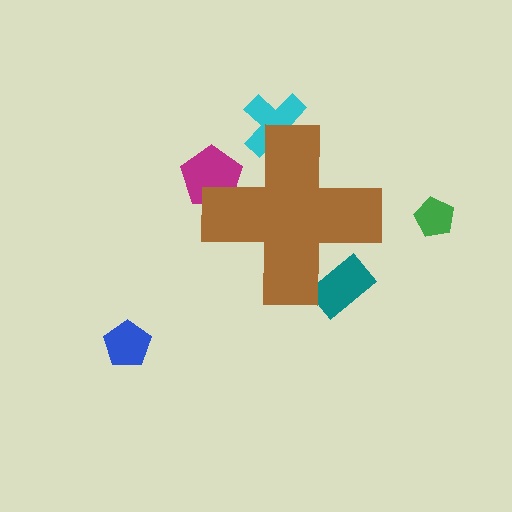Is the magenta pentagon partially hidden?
Yes, the magenta pentagon is partially hidden behind the brown cross.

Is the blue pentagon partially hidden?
No, the blue pentagon is fully visible.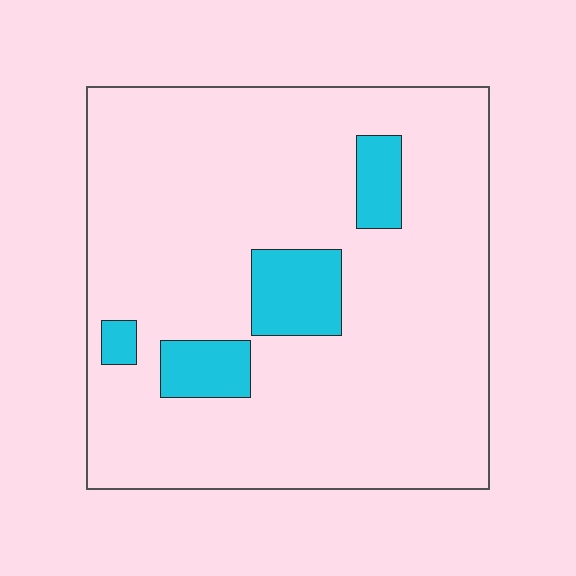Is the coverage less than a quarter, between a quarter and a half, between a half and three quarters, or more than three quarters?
Less than a quarter.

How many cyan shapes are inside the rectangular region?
4.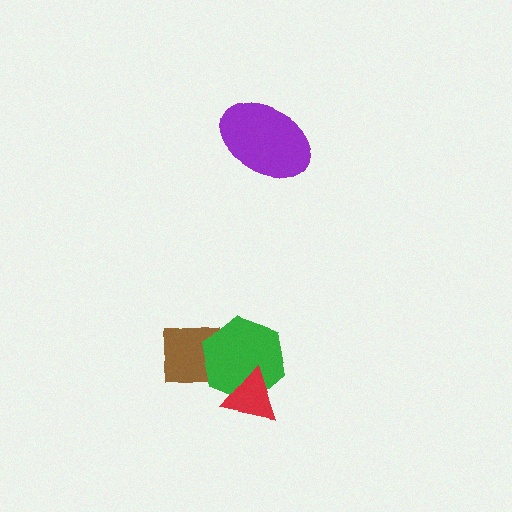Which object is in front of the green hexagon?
The red triangle is in front of the green hexagon.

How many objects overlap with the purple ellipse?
0 objects overlap with the purple ellipse.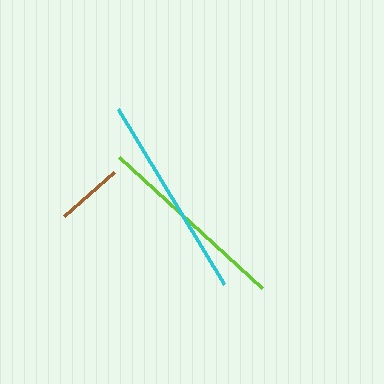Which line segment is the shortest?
The brown line is the shortest at approximately 67 pixels.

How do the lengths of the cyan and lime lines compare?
The cyan and lime lines are approximately the same length.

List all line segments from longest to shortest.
From longest to shortest: cyan, lime, brown.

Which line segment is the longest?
The cyan line is the longest at approximately 204 pixels.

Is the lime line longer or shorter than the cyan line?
The cyan line is longer than the lime line.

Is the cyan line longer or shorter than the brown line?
The cyan line is longer than the brown line.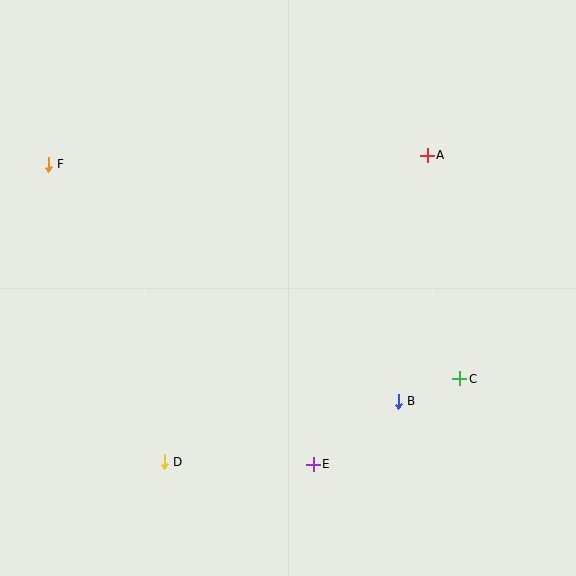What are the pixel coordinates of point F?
Point F is at (48, 164).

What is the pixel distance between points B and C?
The distance between B and C is 65 pixels.